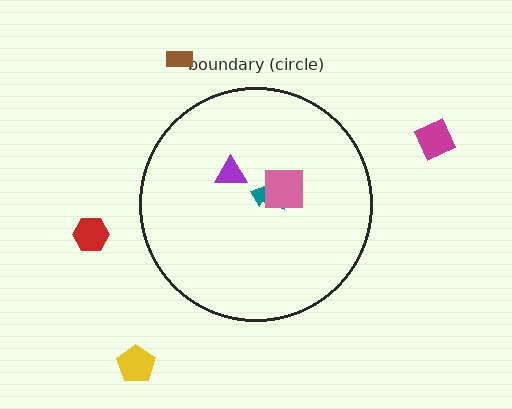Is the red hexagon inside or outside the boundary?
Outside.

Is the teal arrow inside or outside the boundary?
Inside.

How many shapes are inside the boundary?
3 inside, 4 outside.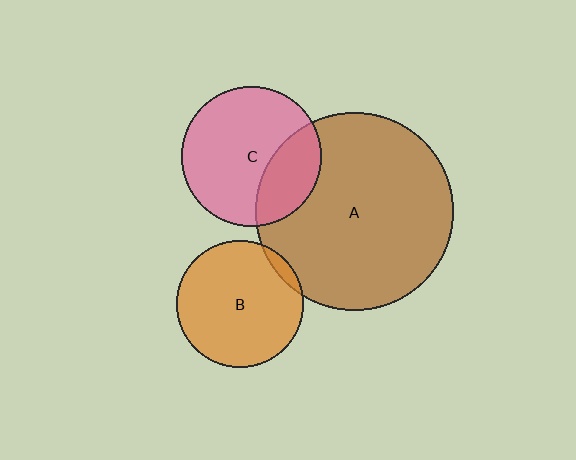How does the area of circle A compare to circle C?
Approximately 2.0 times.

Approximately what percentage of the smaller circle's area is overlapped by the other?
Approximately 5%.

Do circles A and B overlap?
Yes.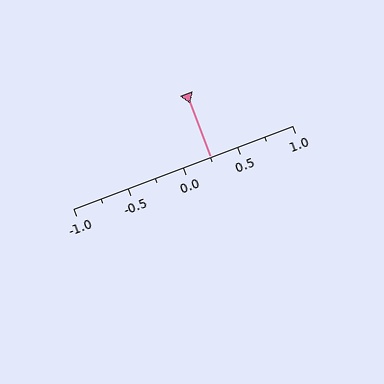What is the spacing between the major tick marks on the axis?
The major ticks are spaced 0.5 apart.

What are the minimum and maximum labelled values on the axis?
The axis runs from -1.0 to 1.0.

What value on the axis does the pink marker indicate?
The marker indicates approximately 0.25.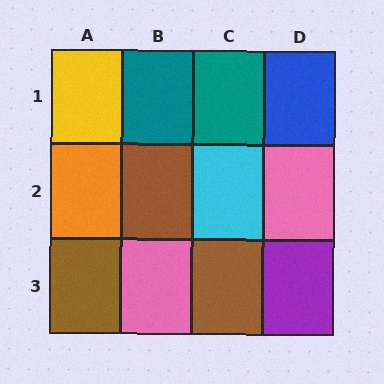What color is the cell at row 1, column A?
Yellow.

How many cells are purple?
1 cell is purple.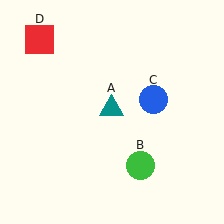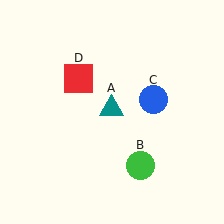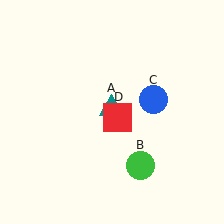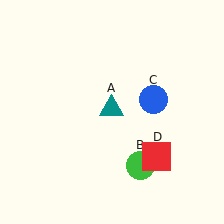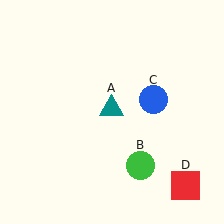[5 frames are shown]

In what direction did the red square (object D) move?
The red square (object D) moved down and to the right.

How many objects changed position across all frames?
1 object changed position: red square (object D).